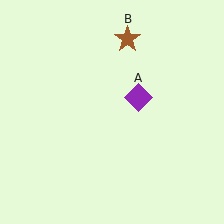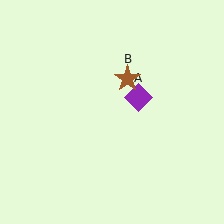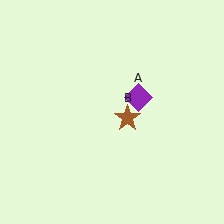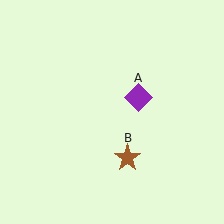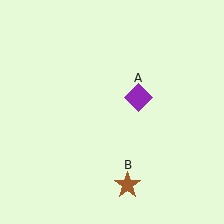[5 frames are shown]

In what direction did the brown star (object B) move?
The brown star (object B) moved down.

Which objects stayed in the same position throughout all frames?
Purple diamond (object A) remained stationary.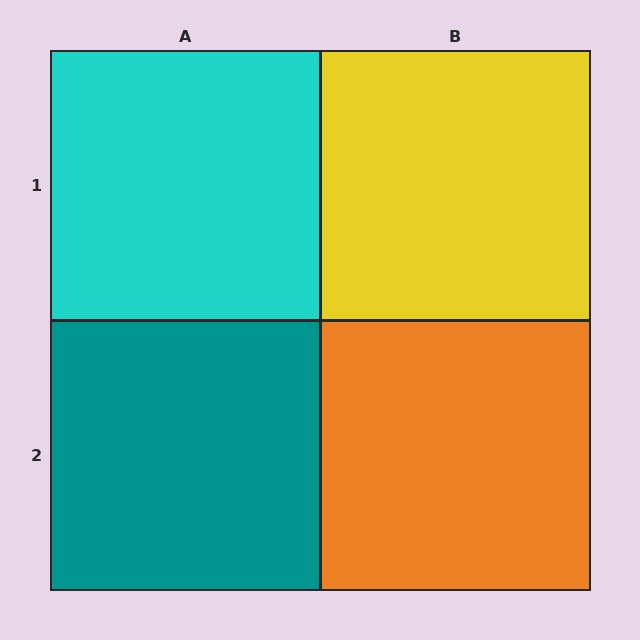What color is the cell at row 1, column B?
Yellow.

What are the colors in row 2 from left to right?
Teal, orange.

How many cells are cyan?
1 cell is cyan.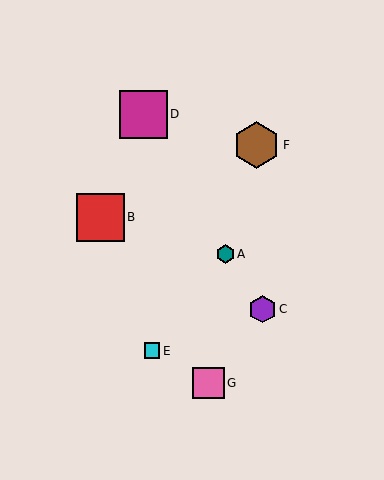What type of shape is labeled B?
Shape B is a red square.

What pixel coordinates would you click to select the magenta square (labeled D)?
Click at (143, 114) to select the magenta square D.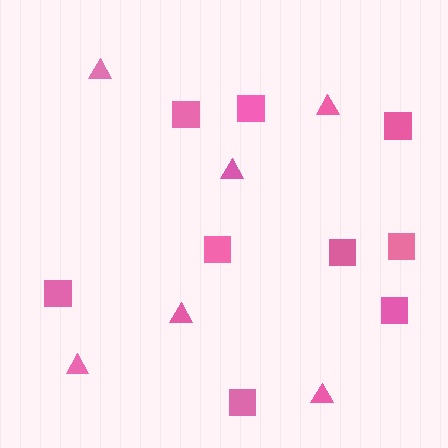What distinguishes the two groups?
There are 2 groups: one group of triangles (6) and one group of squares (9).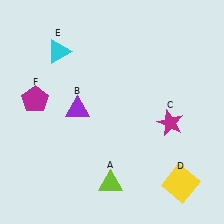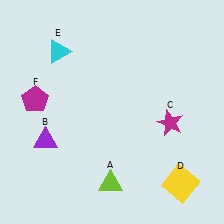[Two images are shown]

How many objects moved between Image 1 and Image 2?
1 object moved between the two images.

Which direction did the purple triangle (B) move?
The purple triangle (B) moved left.